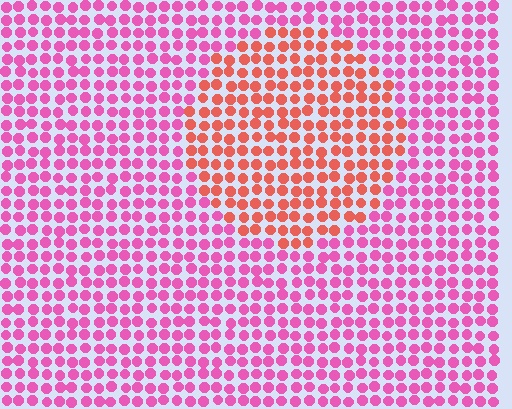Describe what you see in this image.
The image is filled with small pink elements in a uniform arrangement. A circle-shaped region is visible where the elements are tinted to a slightly different hue, forming a subtle color boundary.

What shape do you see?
I see a circle.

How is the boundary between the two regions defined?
The boundary is defined purely by a slight shift in hue (about 42 degrees). Spacing, size, and orientation are identical on both sides.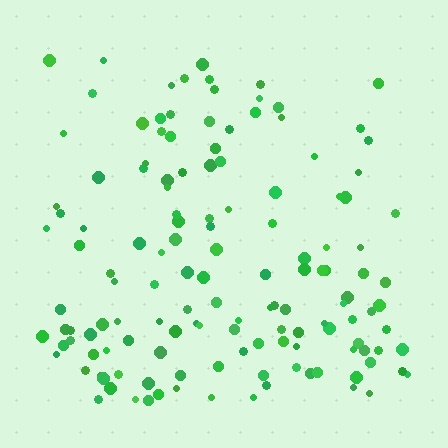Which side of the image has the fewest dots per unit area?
The top.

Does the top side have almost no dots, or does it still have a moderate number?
Still a moderate number, just noticeably fewer than the bottom.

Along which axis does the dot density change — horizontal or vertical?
Vertical.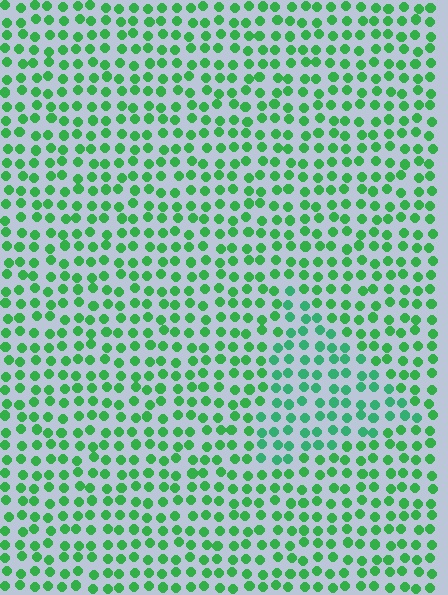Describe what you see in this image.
The image is filled with small green elements in a uniform arrangement. A triangle-shaped region is visible where the elements are tinted to a slightly different hue, forming a subtle color boundary.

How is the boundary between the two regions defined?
The boundary is defined purely by a slight shift in hue (about 20 degrees). Spacing, size, and orientation are identical on both sides.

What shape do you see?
I see a triangle.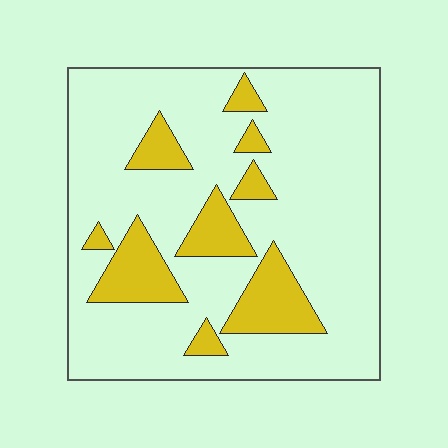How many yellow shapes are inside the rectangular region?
9.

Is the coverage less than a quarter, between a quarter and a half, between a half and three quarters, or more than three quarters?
Less than a quarter.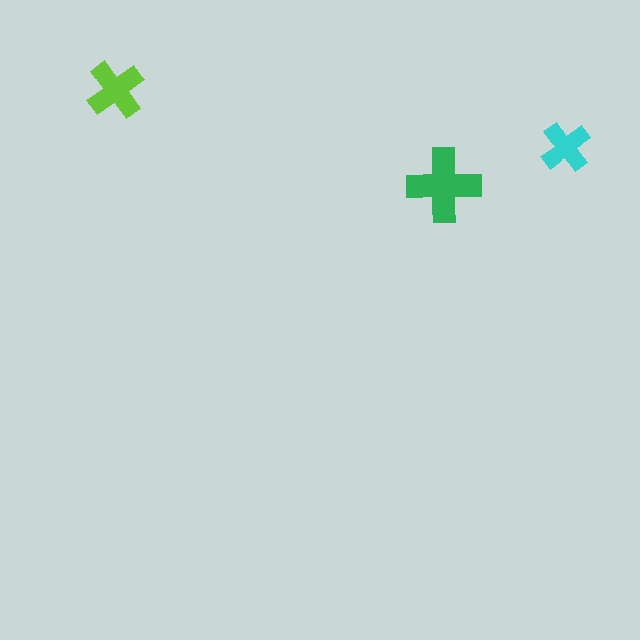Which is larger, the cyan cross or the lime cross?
The lime one.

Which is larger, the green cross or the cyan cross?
The green one.